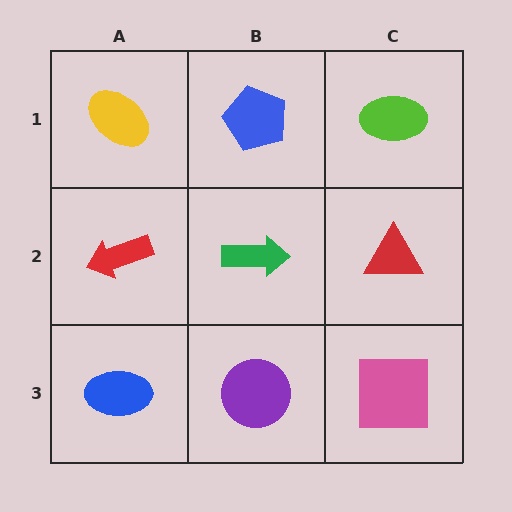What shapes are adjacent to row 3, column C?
A red triangle (row 2, column C), a purple circle (row 3, column B).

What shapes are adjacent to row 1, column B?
A green arrow (row 2, column B), a yellow ellipse (row 1, column A), a lime ellipse (row 1, column C).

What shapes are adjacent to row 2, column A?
A yellow ellipse (row 1, column A), a blue ellipse (row 3, column A), a green arrow (row 2, column B).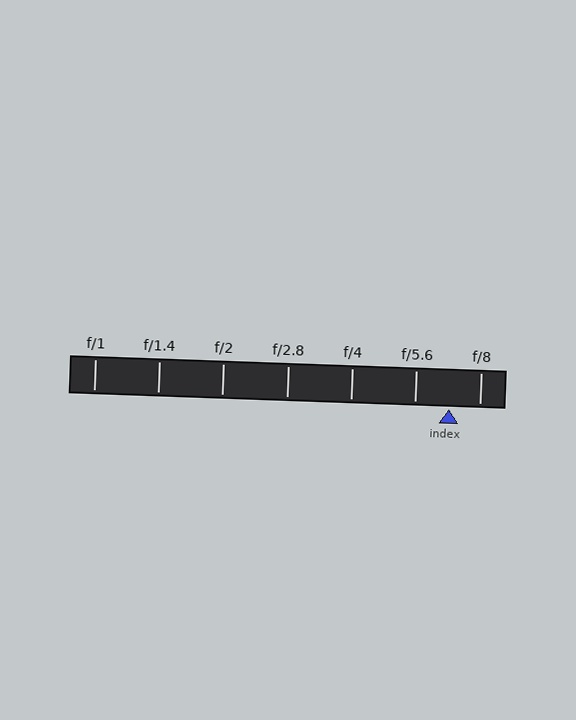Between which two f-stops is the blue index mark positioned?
The index mark is between f/5.6 and f/8.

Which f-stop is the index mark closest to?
The index mark is closest to f/8.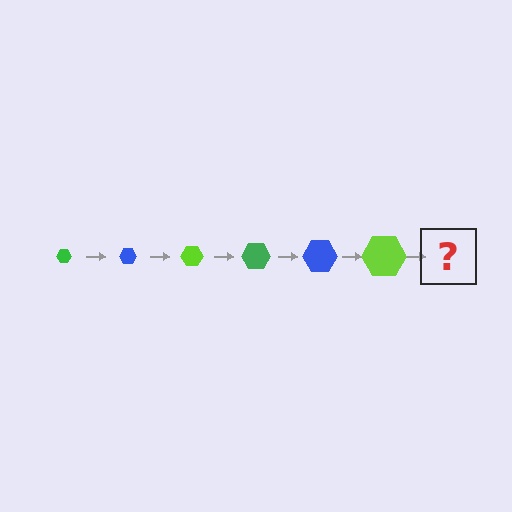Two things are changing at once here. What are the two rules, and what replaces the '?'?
The two rules are that the hexagon grows larger each step and the color cycles through green, blue, and lime. The '?' should be a green hexagon, larger than the previous one.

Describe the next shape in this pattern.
It should be a green hexagon, larger than the previous one.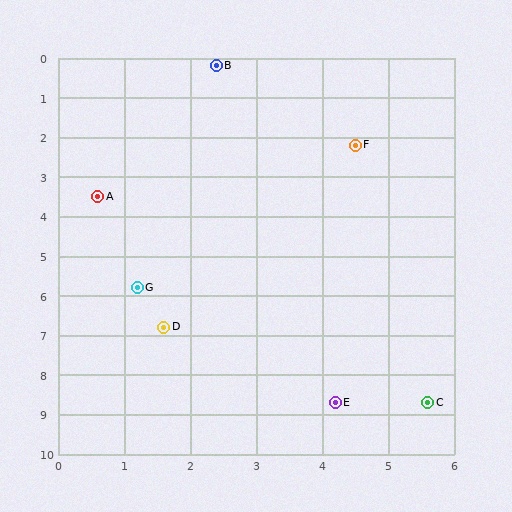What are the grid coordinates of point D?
Point D is at approximately (1.6, 6.8).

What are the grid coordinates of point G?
Point G is at approximately (1.2, 5.8).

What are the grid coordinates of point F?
Point F is at approximately (4.5, 2.2).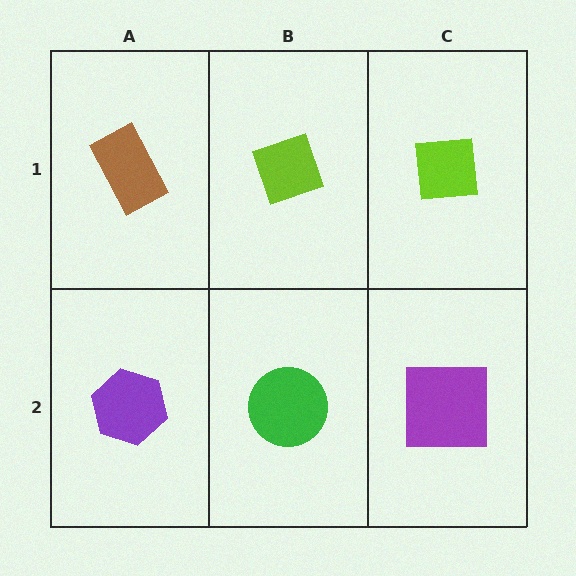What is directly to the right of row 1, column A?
A lime diamond.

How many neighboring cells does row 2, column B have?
3.